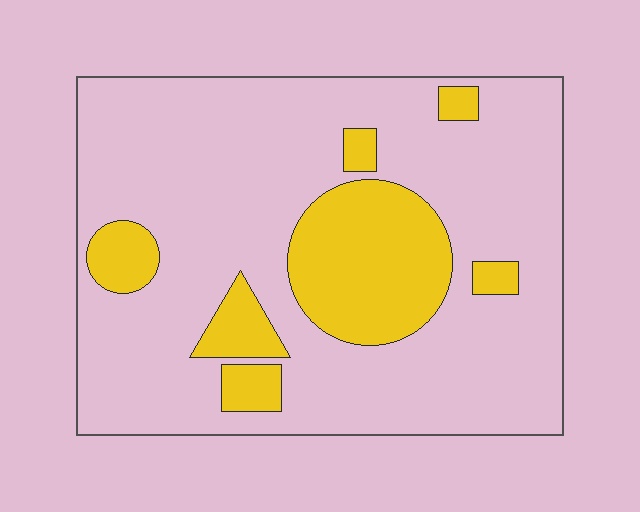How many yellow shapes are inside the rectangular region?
7.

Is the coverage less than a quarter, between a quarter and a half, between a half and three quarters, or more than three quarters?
Less than a quarter.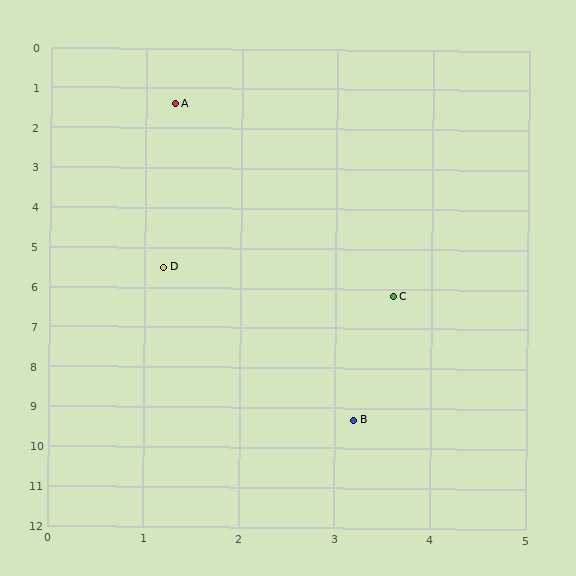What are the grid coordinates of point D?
Point D is at approximately (1.2, 5.5).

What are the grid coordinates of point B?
Point B is at approximately (3.2, 9.3).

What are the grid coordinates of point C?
Point C is at approximately (3.6, 6.2).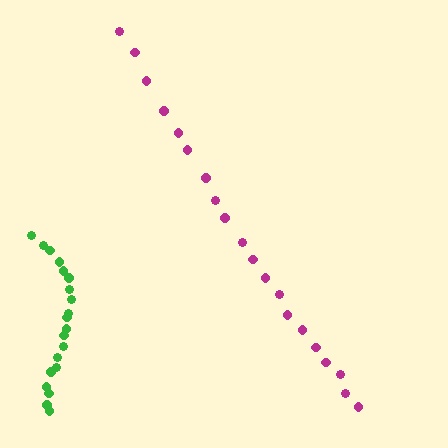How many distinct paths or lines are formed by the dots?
There are 2 distinct paths.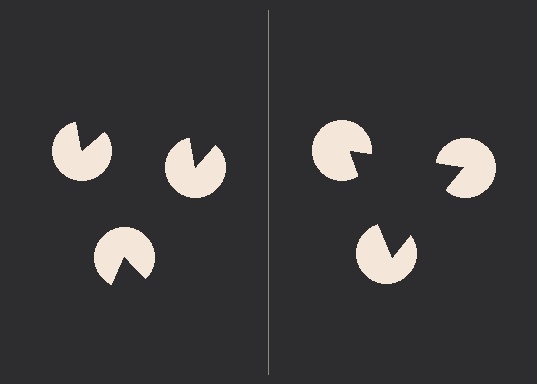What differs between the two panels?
The pac-man discs are positioned identically on both sides; only the wedge orientations differ. On the right they align to a triangle; on the left they are misaligned.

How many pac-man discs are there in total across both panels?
6 — 3 on each side.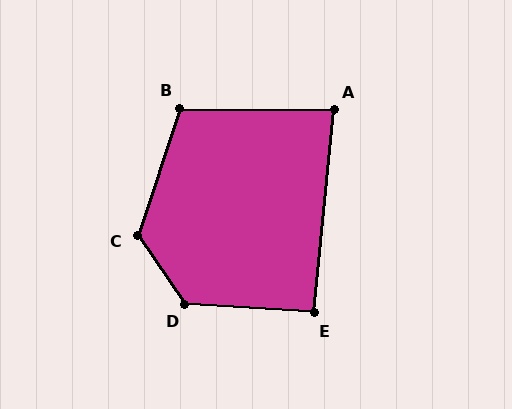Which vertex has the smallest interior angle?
A, at approximately 85 degrees.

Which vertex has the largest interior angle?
D, at approximately 128 degrees.